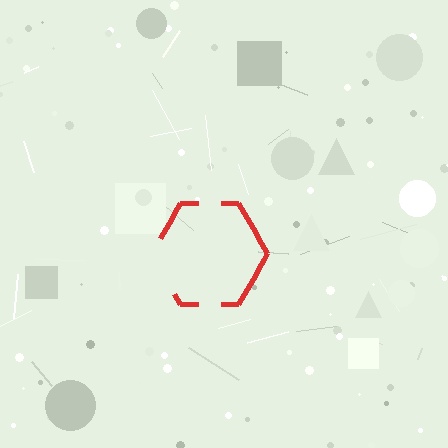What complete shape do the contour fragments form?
The contour fragments form a hexagon.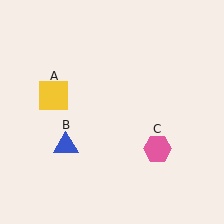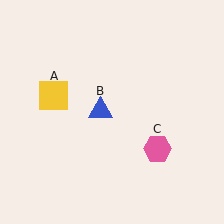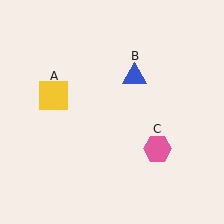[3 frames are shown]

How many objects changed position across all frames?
1 object changed position: blue triangle (object B).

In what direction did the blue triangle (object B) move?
The blue triangle (object B) moved up and to the right.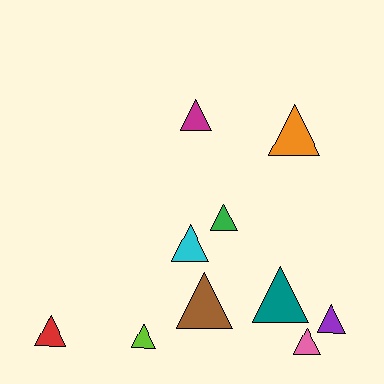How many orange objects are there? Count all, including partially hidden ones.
There is 1 orange object.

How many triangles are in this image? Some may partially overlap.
There are 10 triangles.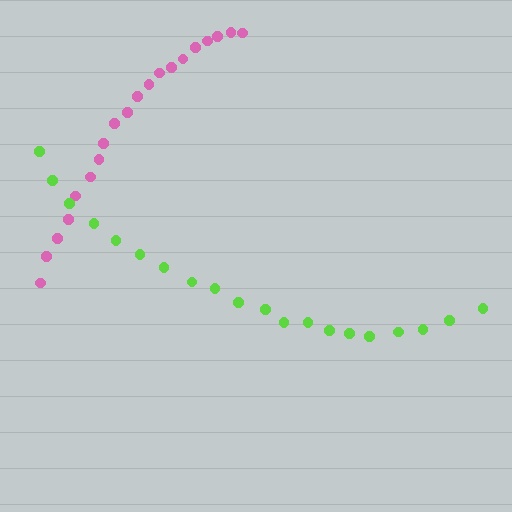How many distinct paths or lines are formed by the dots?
There are 2 distinct paths.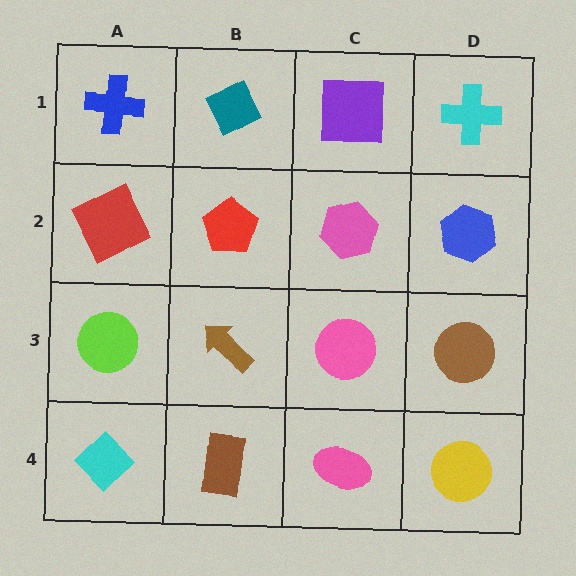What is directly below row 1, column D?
A blue hexagon.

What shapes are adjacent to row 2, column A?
A blue cross (row 1, column A), a lime circle (row 3, column A), a red pentagon (row 2, column B).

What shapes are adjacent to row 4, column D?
A brown circle (row 3, column D), a pink ellipse (row 4, column C).